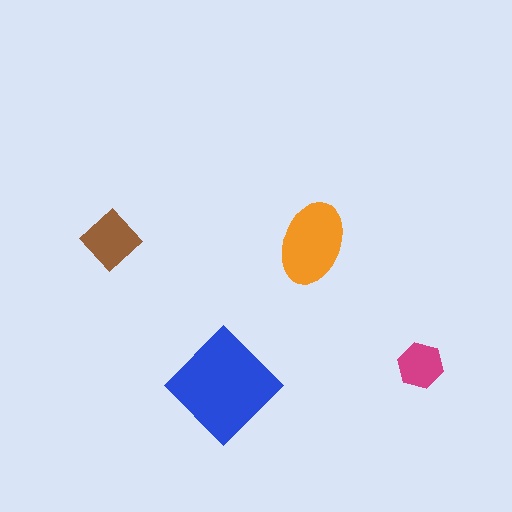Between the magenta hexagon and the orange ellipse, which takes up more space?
The orange ellipse.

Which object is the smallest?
The magenta hexagon.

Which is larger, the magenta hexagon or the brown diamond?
The brown diamond.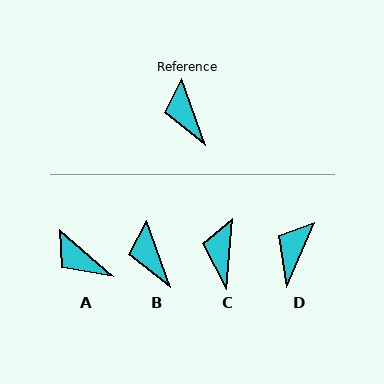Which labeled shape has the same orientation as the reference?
B.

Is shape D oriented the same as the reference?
No, it is off by about 43 degrees.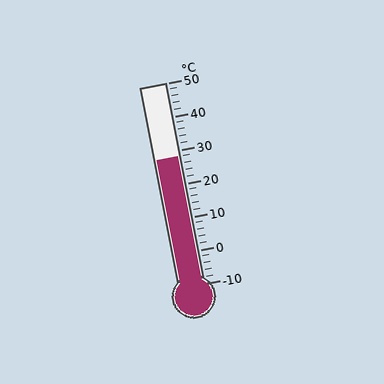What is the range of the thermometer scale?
The thermometer scale ranges from -10°C to 50°C.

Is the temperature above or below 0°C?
The temperature is above 0°C.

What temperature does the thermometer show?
The thermometer shows approximately 28°C.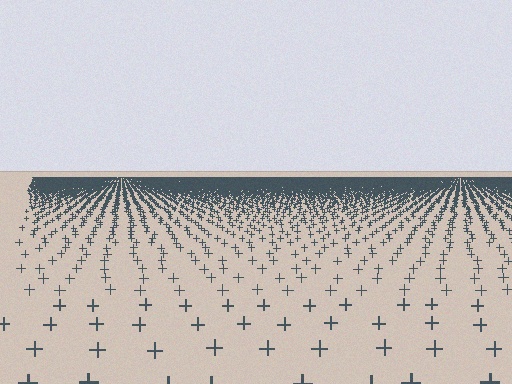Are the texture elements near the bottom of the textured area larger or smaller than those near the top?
Larger. Near the bottom, elements are closer to the viewer and appear at a bigger on-screen size.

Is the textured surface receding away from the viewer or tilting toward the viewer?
The surface is receding away from the viewer. Texture elements get smaller and denser toward the top.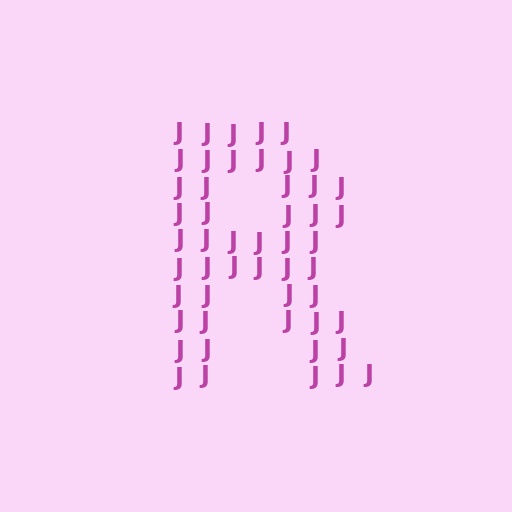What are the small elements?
The small elements are letter J's.